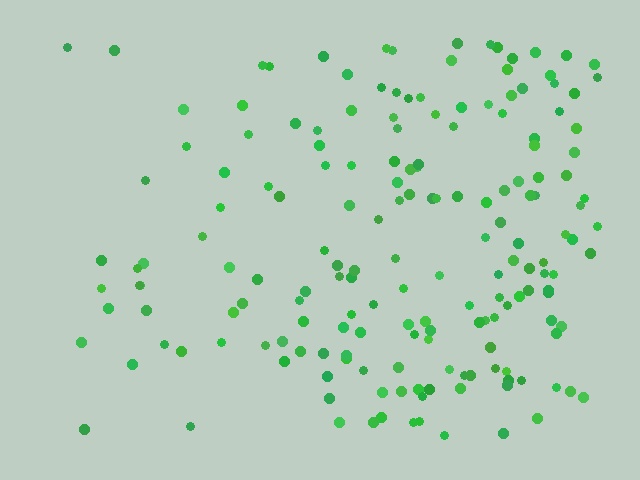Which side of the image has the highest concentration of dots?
The right.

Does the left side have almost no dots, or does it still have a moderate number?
Still a moderate number, just noticeably fewer than the right.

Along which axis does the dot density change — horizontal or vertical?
Horizontal.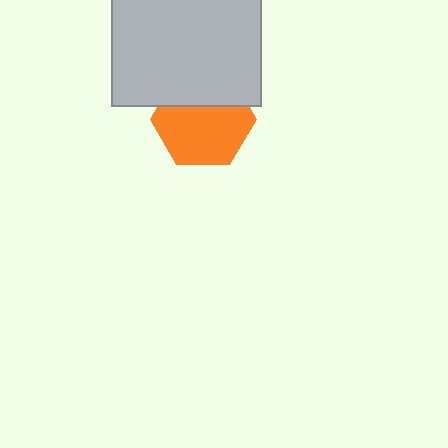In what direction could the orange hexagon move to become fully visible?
The orange hexagon could move down. That would shift it out from behind the light gray square entirely.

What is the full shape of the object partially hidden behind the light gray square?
The partially hidden object is an orange hexagon.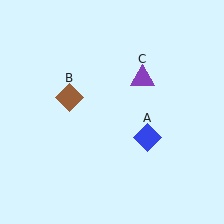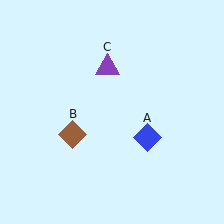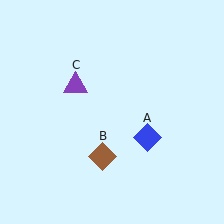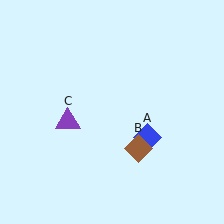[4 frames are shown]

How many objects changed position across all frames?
2 objects changed position: brown diamond (object B), purple triangle (object C).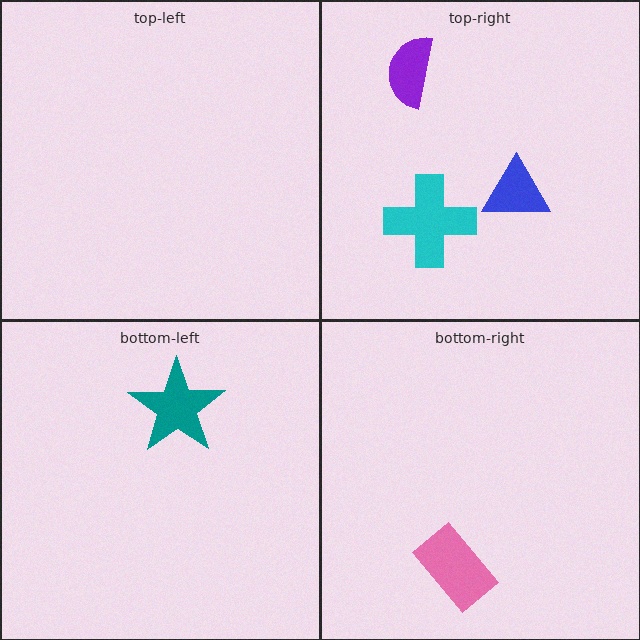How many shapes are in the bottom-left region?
1.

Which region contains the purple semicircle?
The top-right region.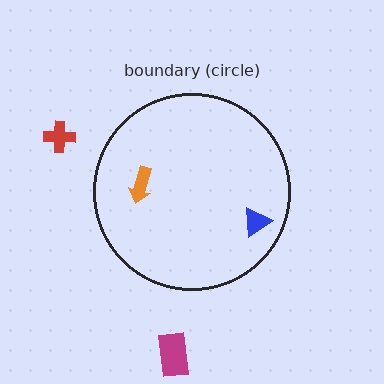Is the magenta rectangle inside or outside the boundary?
Outside.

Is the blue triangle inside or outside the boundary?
Inside.